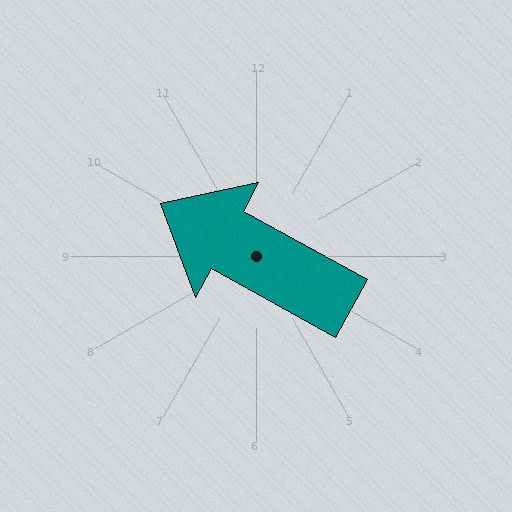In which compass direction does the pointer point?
Northwest.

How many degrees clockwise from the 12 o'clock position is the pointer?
Approximately 299 degrees.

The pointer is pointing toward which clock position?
Roughly 10 o'clock.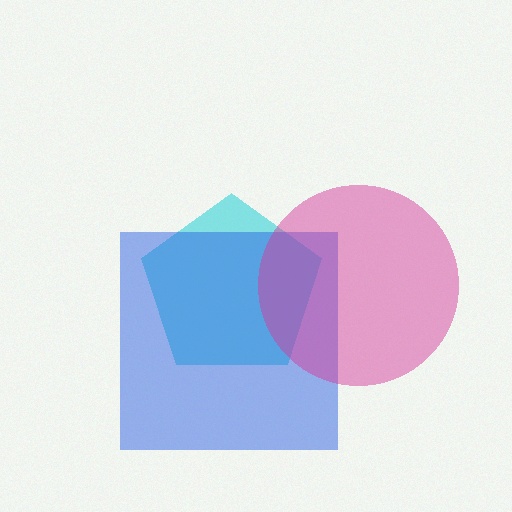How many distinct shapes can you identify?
There are 3 distinct shapes: a cyan pentagon, a blue square, a magenta circle.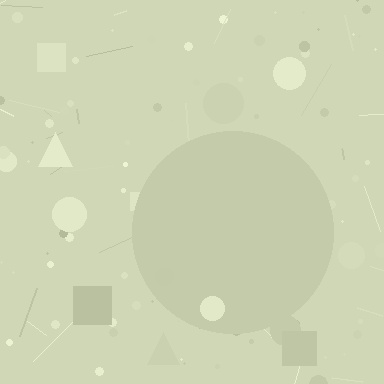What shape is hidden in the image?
A circle is hidden in the image.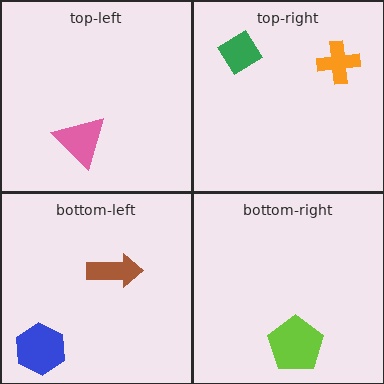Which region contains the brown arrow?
The bottom-left region.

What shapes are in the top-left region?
The pink triangle.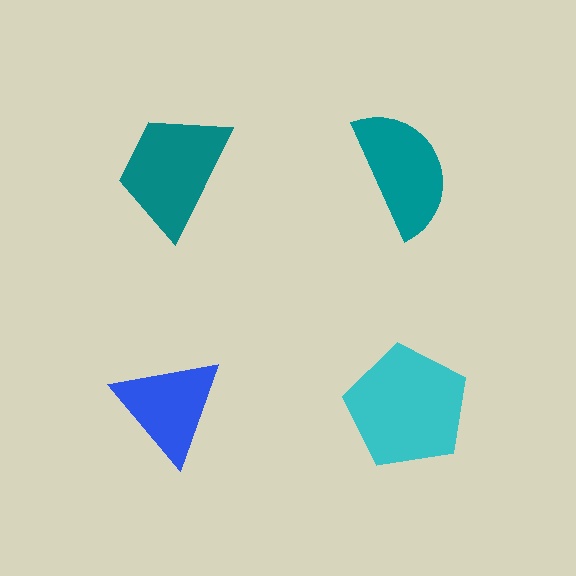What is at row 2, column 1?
A blue triangle.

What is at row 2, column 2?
A cyan pentagon.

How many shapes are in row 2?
2 shapes.